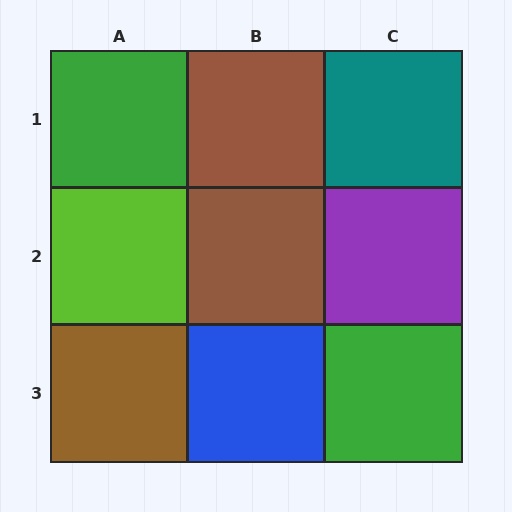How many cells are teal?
1 cell is teal.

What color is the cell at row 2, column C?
Purple.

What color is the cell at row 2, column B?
Brown.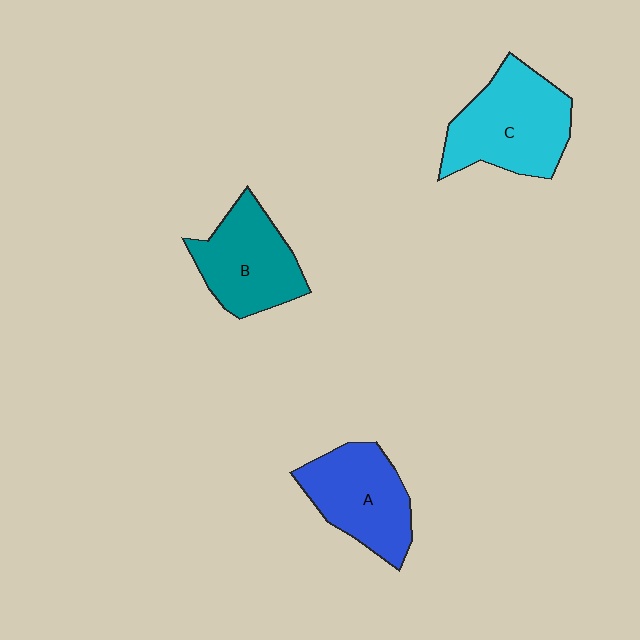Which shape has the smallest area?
Shape B (teal).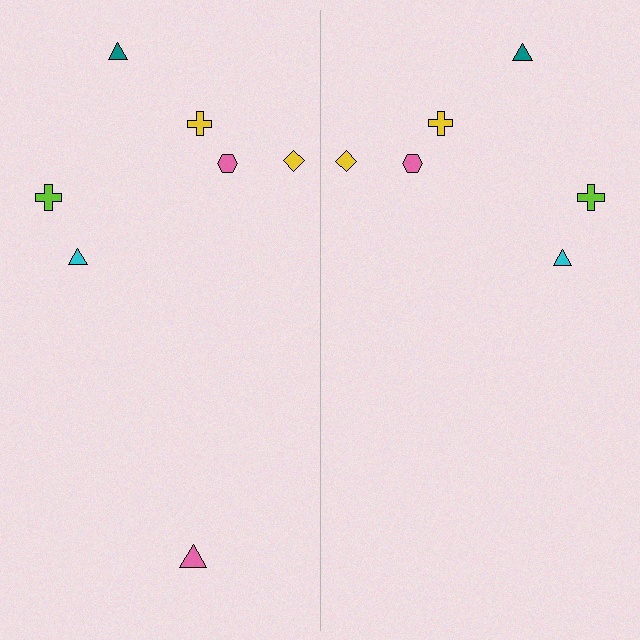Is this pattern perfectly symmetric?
No, the pattern is not perfectly symmetric. A pink triangle is missing from the right side.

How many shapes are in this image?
There are 13 shapes in this image.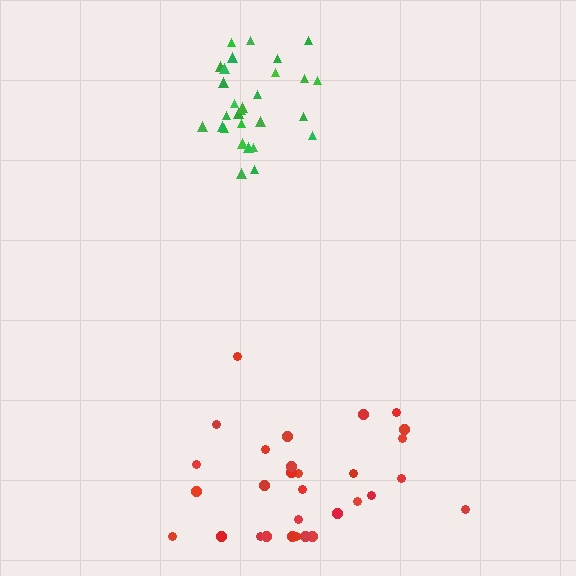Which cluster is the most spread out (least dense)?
Red.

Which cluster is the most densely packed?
Green.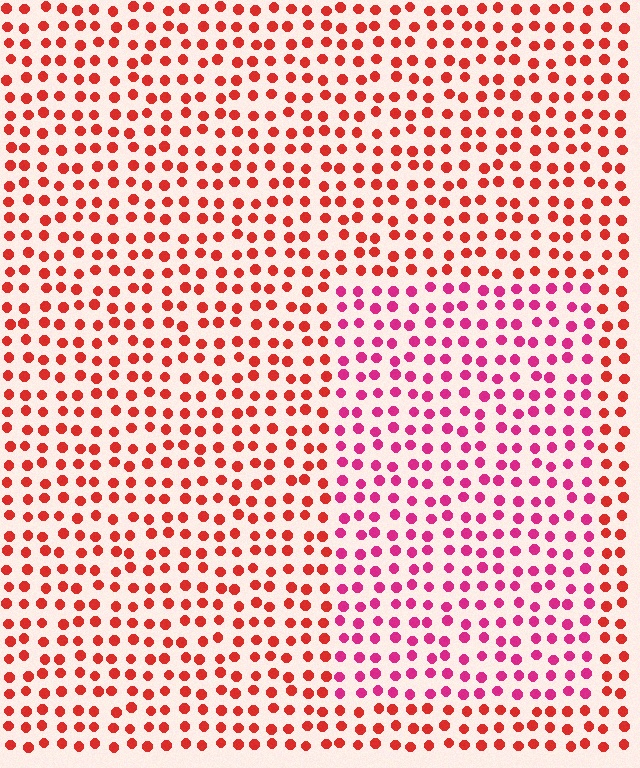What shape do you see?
I see a rectangle.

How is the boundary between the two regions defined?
The boundary is defined purely by a slight shift in hue (about 34 degrees). Spacing, size, and orientation are identical on both sides.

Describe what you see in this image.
The image is filled with small red elements in a uniform arrangement. A rectangle-shaped region is visible where the elements are tinted to a slightly different hue, forming a subtle color boundary.